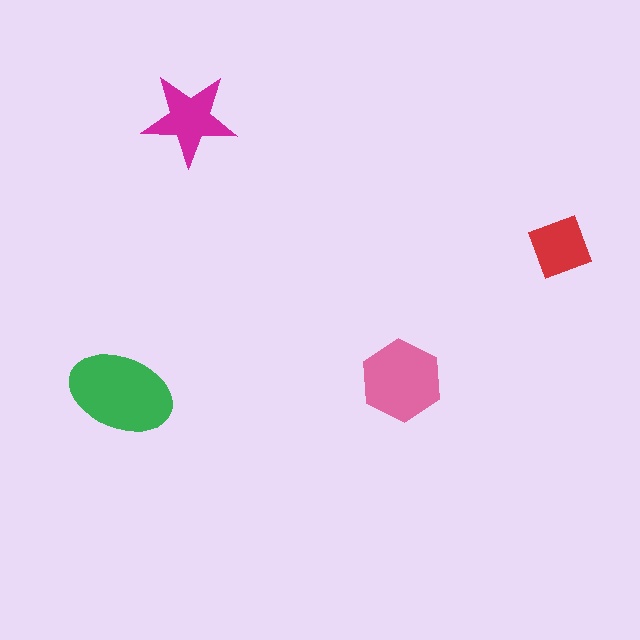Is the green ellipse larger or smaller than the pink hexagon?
Larger.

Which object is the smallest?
The red diamond.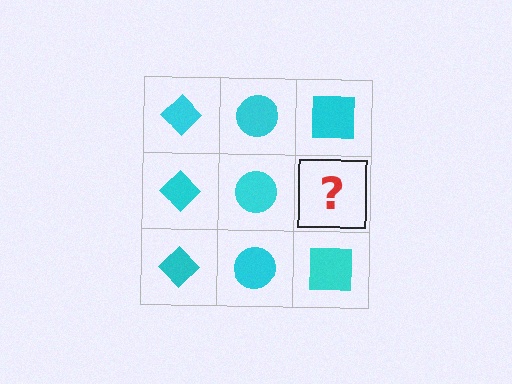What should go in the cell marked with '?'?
The missing cell should contain a cyan square.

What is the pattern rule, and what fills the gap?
The rule is that each column has a consistent shape. The gap should be filled with a cyan square.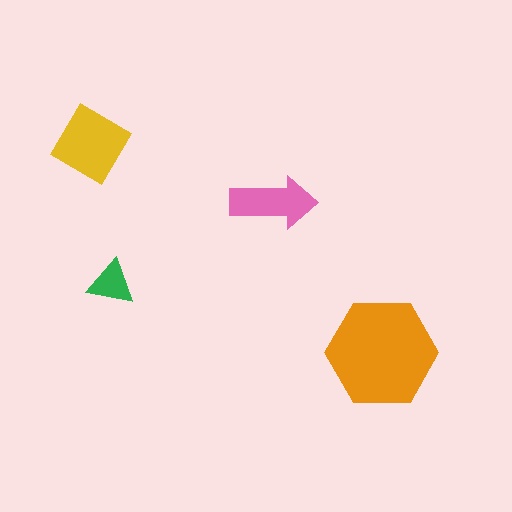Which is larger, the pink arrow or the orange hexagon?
The orange hexagon.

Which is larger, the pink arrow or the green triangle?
The pink arrow.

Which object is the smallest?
The green triangle.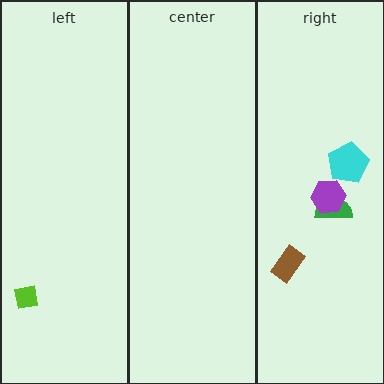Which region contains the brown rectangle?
The right region.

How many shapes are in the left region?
1.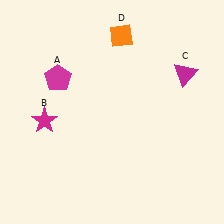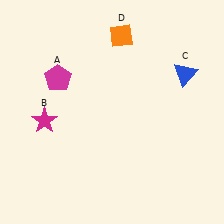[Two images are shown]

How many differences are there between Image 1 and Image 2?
There is 1 difference between the two images.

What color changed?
The triangle (C) changed from magenta in Image 1 to blue in Image 2.